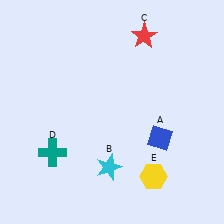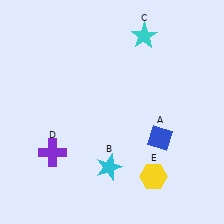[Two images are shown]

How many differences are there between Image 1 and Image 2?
There are 2 differences between the two images.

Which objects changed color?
C changed from red to cyan. D changed from teal to purple.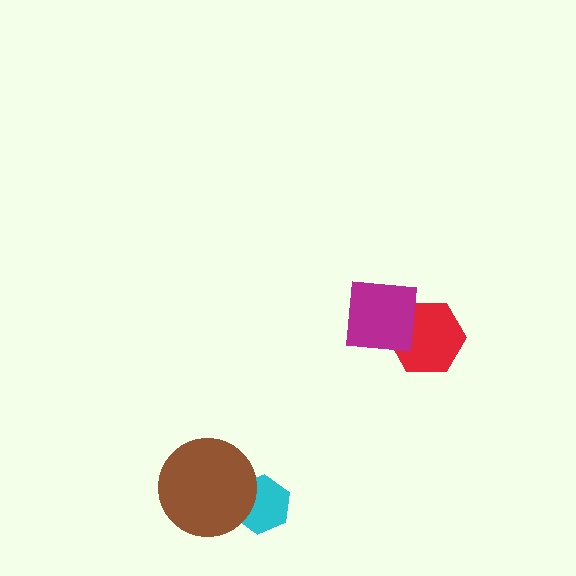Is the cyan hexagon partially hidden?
Yes, it is partially covered by another shape.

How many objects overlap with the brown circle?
1 object overlaps with the brown circle.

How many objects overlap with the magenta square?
1 object overlaps with the magenta square.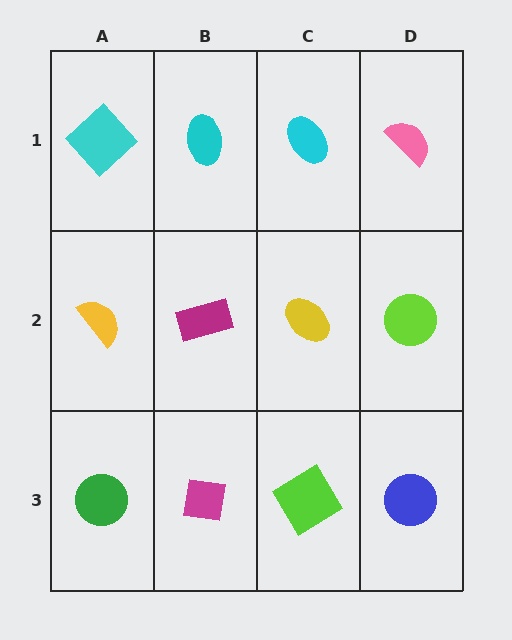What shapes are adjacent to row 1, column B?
A magenta rectangle (row 2, column B), a cyan diamond (row 1, column A), a cyan ellipse (row 1, column C).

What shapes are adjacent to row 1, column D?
A lime circle (row 2, column D), a cyan ellipse (row 1, column C).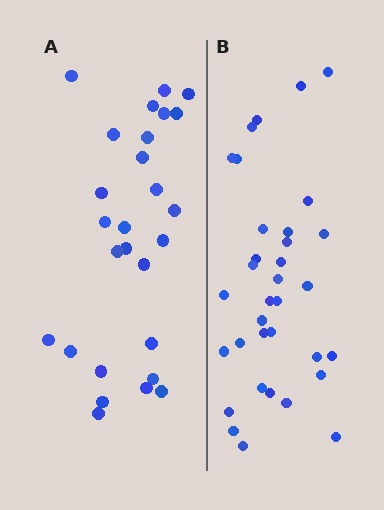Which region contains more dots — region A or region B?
Region B (the right region) has more dots.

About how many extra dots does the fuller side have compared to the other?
Region B has roughly 8 or so more dots than region A.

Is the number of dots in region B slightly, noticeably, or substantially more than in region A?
Region B has noticeably more, but not dramatically so. The ratio is roughly 1.3 to 1.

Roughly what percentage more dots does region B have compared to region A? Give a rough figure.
About 25% more.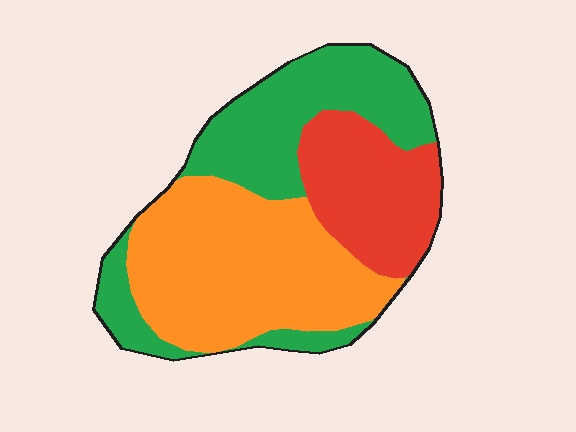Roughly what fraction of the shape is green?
Green takes up about one third (1/3) of the shape.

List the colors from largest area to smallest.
From largest to smallest: orange, green, red.